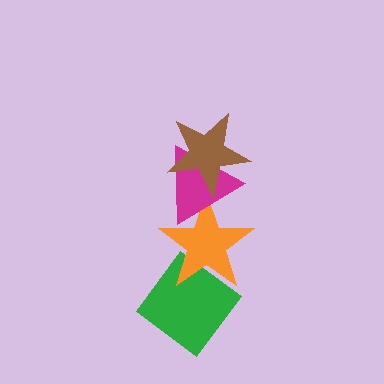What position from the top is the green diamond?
The green diamond is 4th from the top.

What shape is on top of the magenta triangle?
The brown star is on top of the magenta triangle.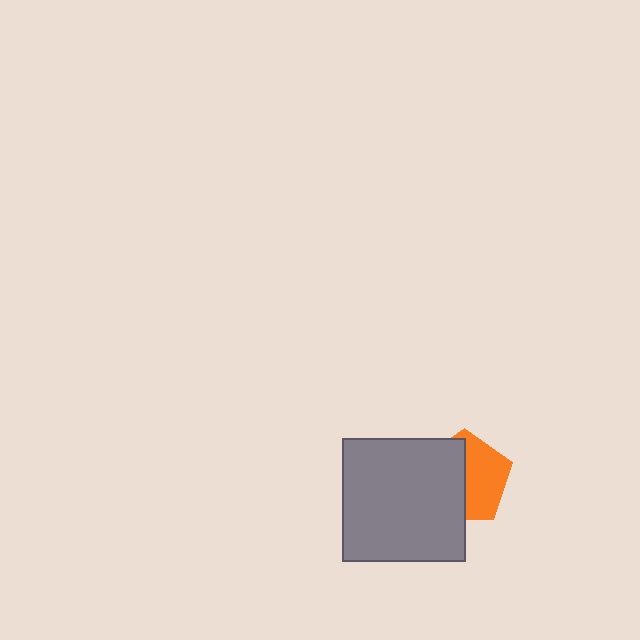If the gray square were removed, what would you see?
You would see the complete orange pentagon.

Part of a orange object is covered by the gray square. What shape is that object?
It is a pentagon.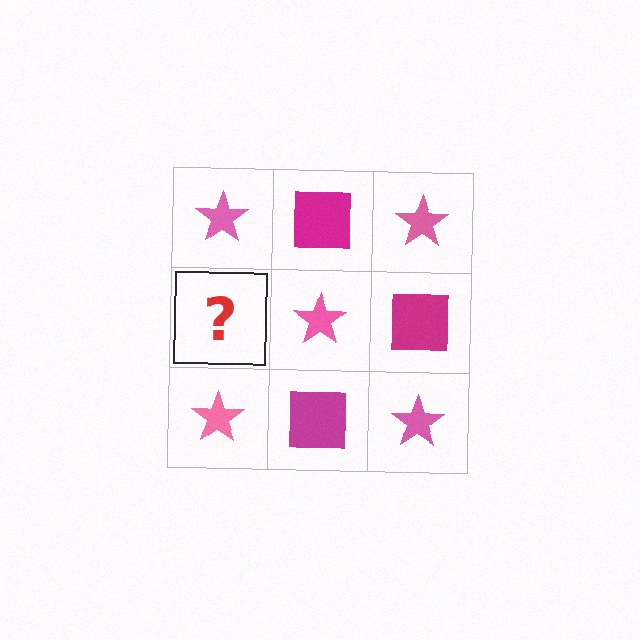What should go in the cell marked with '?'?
The missing cell should contain a magenta square.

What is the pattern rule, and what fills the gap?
The rule is that it alternates pink star and magenta square in a checkerboard pattern. The gap should be filled with a magenta square.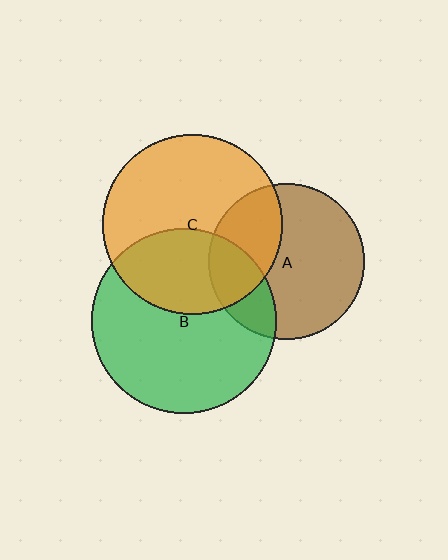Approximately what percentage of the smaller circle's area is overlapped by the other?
Approximately 35%.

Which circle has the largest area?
Circle B (green).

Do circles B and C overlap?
Yes.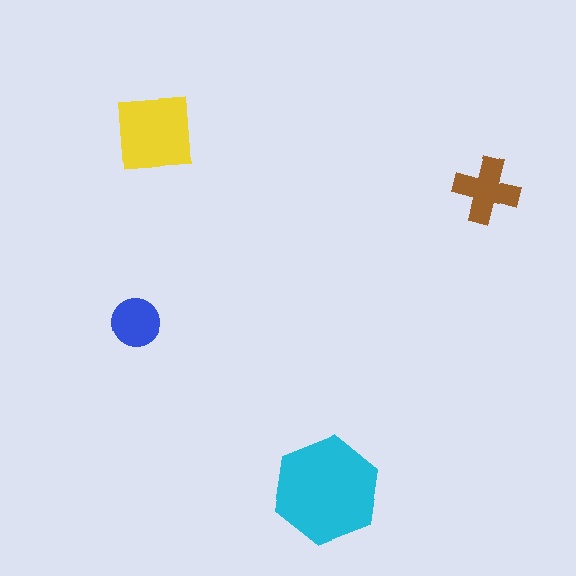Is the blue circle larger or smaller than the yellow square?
Smaller.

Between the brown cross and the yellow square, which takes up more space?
The yellow square.